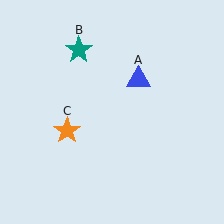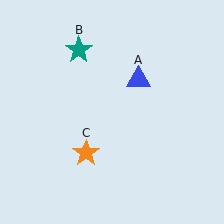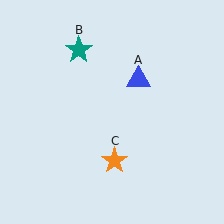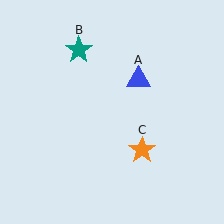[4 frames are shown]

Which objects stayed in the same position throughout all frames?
Blue triangle (object A) and teal star (object B) remained stationary.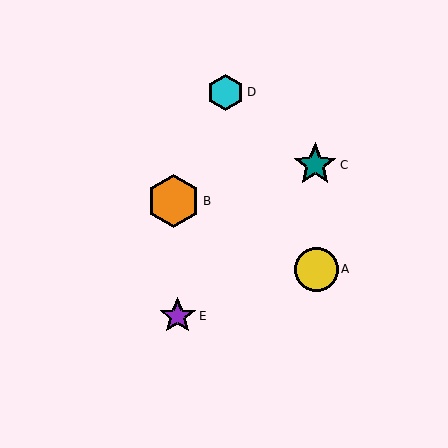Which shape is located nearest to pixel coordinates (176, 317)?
The purple star (labeled E) at (178, 316) is nearest to that location.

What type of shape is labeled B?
Shape B is an orange hexagon.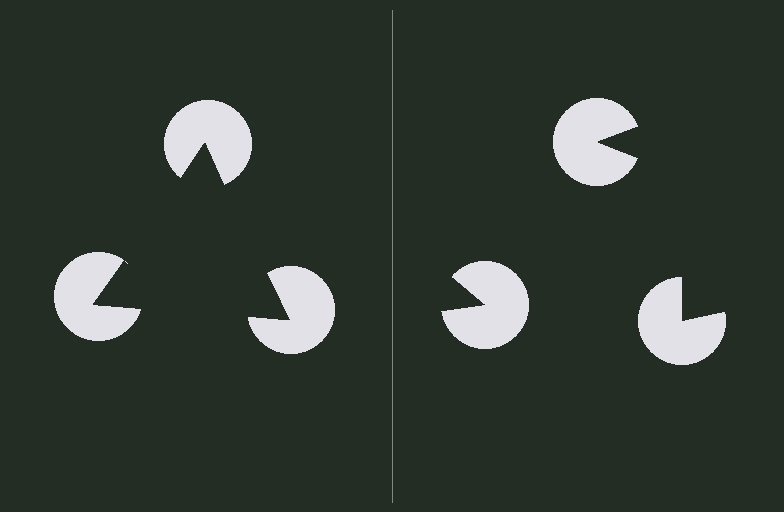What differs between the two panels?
The pac-man discs are positioned identically on both sides; only the wedge orientations differ. On the left they align to a triangle; on the right they are misaligned.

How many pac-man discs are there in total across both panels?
6 — 3 on each side.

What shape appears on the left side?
An illusory triangle.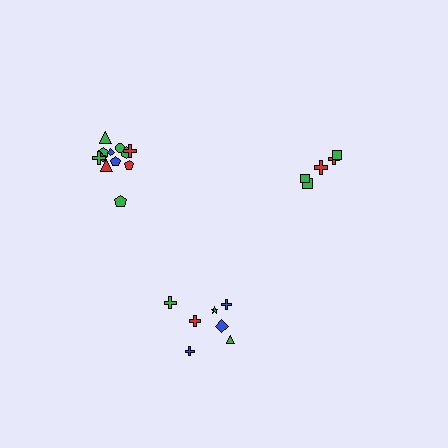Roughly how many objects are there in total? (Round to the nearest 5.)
Roughly 25 objects in total.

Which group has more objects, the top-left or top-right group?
The top-left group.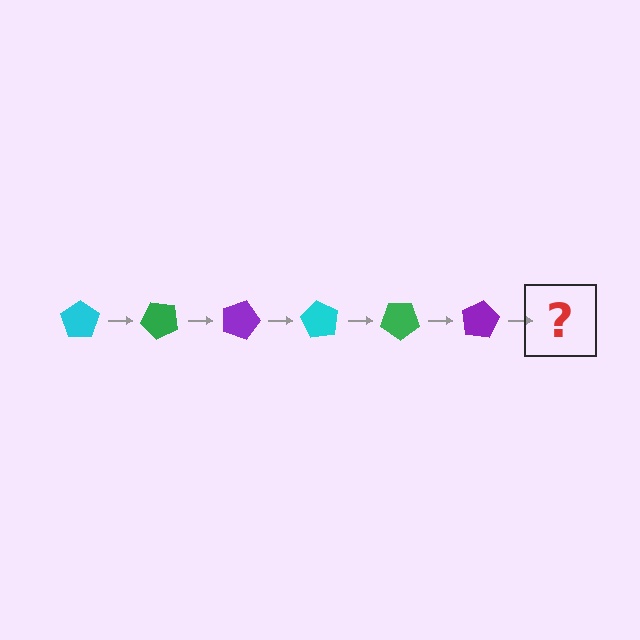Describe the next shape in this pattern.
It should be a cyan pentagon, rotated 270 degrees from the start.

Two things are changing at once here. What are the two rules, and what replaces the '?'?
The two rules are that it rotates 45 degrees each step and the color cycles through cyan, green, and purple. The '?' should be a cyan pentagon, rotated 270 degrees from the start.